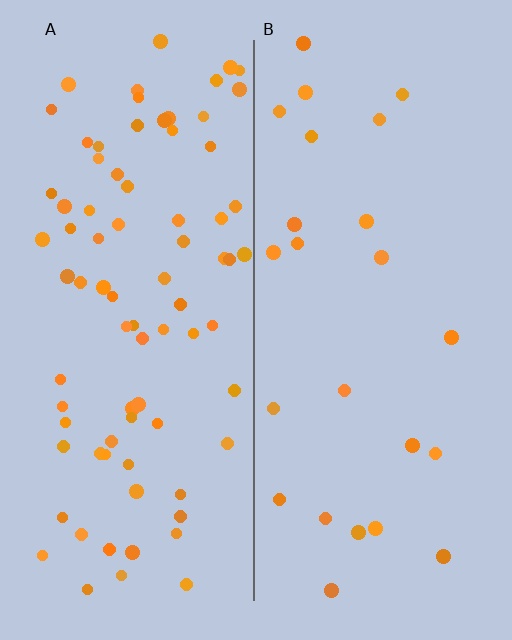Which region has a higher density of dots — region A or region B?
A (the left).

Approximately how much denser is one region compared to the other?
Approximately 3.4× — region A over region B.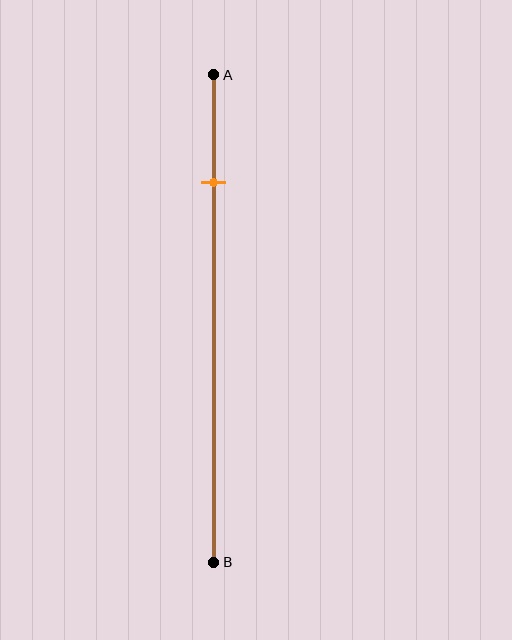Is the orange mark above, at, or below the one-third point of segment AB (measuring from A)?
The orange mark is above the one-third point of segment AB.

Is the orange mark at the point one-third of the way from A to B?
No, the mark is at about 20% from A, not at the 33% one-third point.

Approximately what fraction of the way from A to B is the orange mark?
The orange mark is approximately 20% of the way from A to B.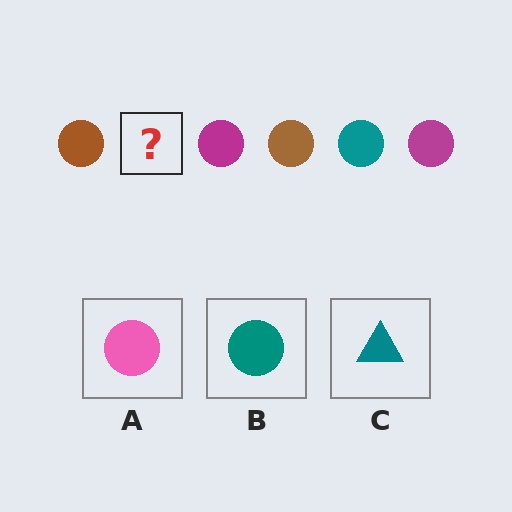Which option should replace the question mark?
Option B.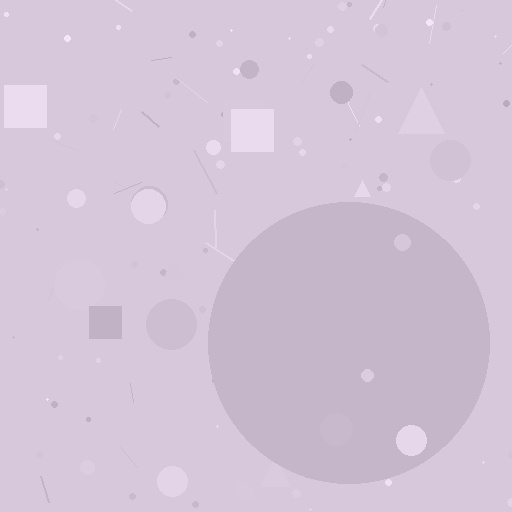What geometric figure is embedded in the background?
A circle is embedded in the background.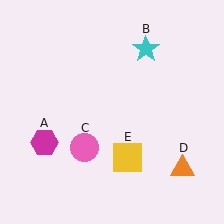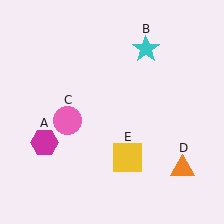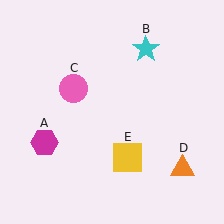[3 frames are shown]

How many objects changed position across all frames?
1 object changed position: pink circle (object C).